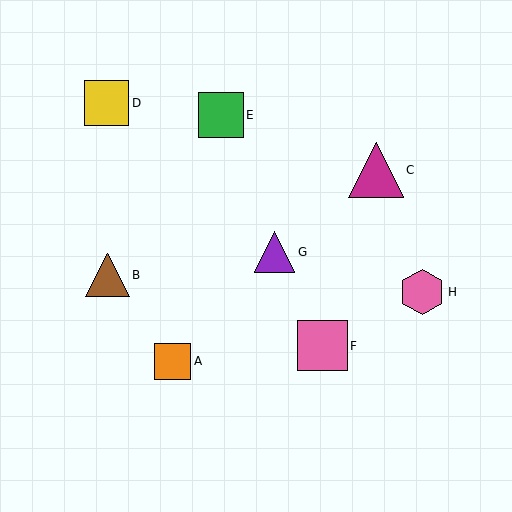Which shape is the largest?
The magenta triangle (labeled C) is the largest.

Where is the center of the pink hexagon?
The center of the pink hexagon is at (422, 292).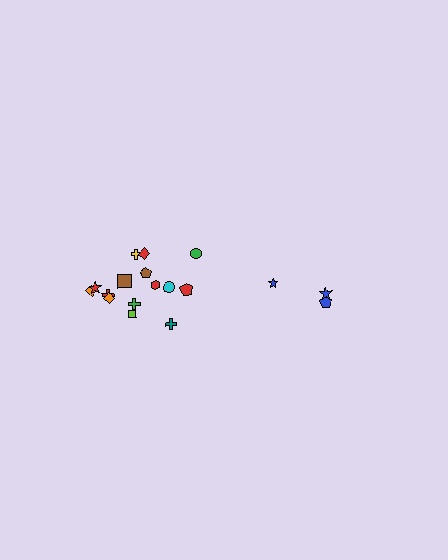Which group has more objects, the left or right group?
The left group.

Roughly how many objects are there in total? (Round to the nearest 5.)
Roughly 20 objects in total.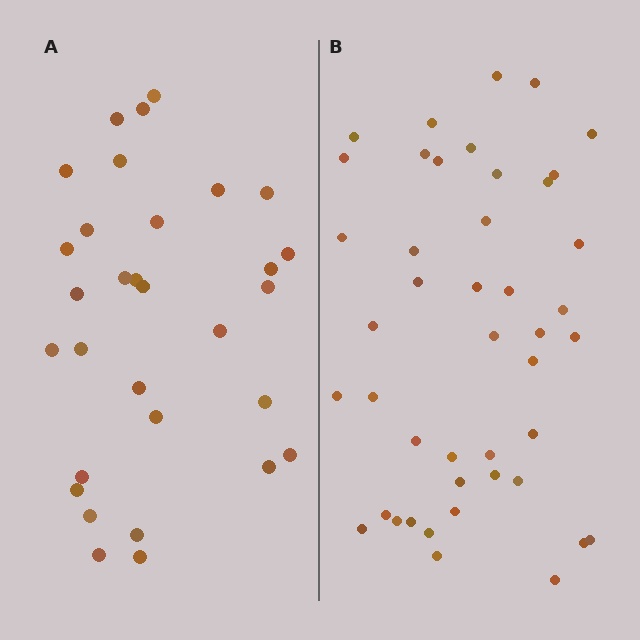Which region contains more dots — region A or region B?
Region B (the right region) has more dots.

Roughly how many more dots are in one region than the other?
Region B has approximately 15 more dots than region A.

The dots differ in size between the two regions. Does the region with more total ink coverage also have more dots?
No. Region A has more total ink coverage because its dots are larger, but region B actually contains more individual dots. Total area can be misleading — the number of items is what matters here.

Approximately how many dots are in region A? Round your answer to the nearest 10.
About 30 dots. (The exact count is 31, which rounds to 30.)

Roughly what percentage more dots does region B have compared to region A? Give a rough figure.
About 40% more.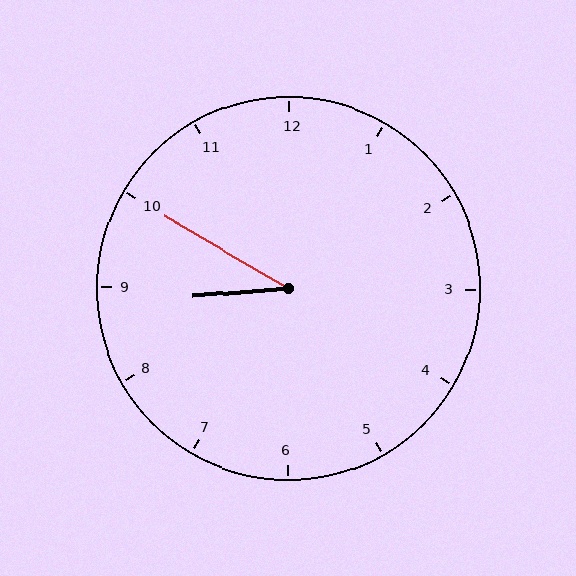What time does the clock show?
8:50.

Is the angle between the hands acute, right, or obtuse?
It is acute.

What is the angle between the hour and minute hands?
Approximately 35 degrees.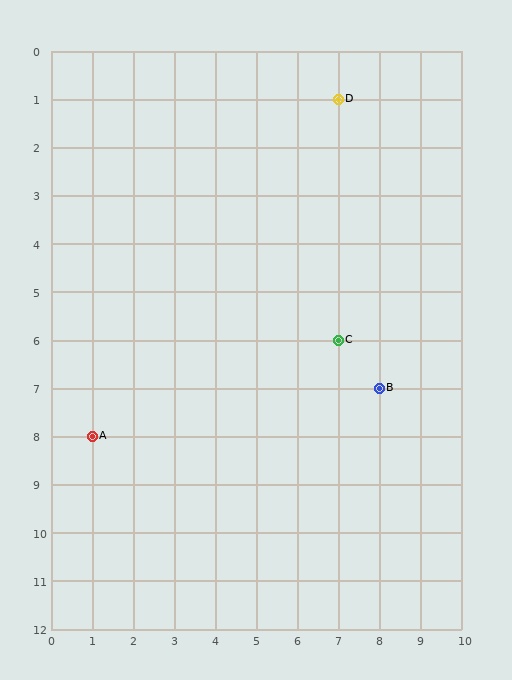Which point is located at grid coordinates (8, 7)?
Point B is at (8, 7).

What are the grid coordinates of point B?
Point B is at grid coordinates (8, 7).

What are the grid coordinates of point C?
Point C is at grid coordinates (7, 6).